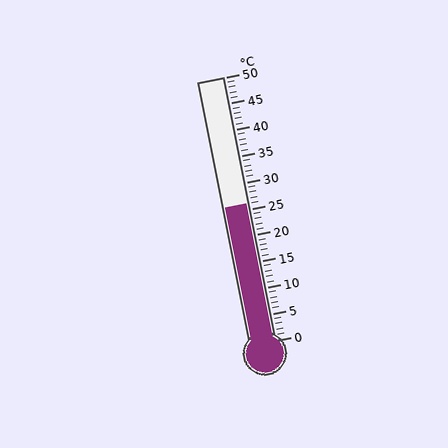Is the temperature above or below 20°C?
The temperature is above 20°C.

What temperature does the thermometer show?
The thermometer shows approximately 26°C.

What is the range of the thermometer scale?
The thermometer scale ranges from 0°C to 50°C.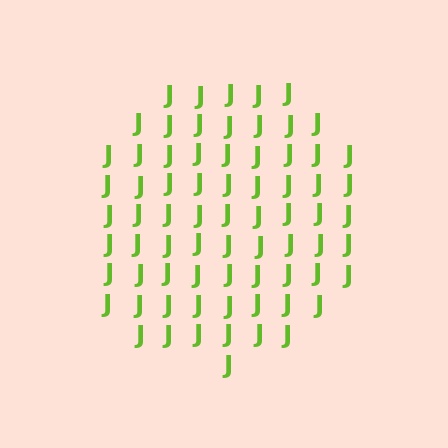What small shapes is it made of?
It is made of small letter J's.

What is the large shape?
The large shape is a circle.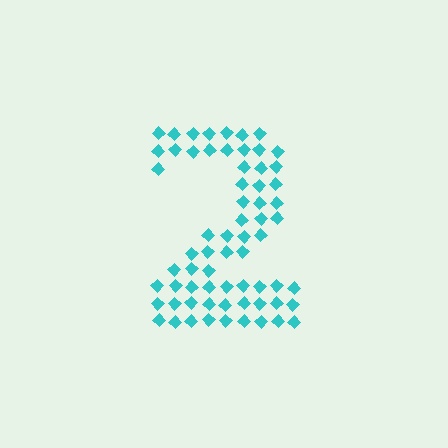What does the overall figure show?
The overall figure shows the digit 2.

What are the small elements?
The small elements are diamonds.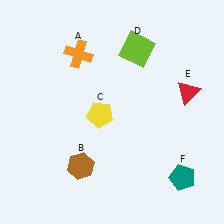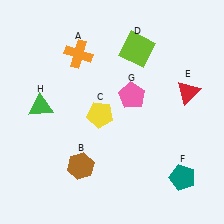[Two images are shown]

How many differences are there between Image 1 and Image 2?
There are 2 differences between the two images.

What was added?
A pink pentagon (G), a green triangle (H) were added in Image 2.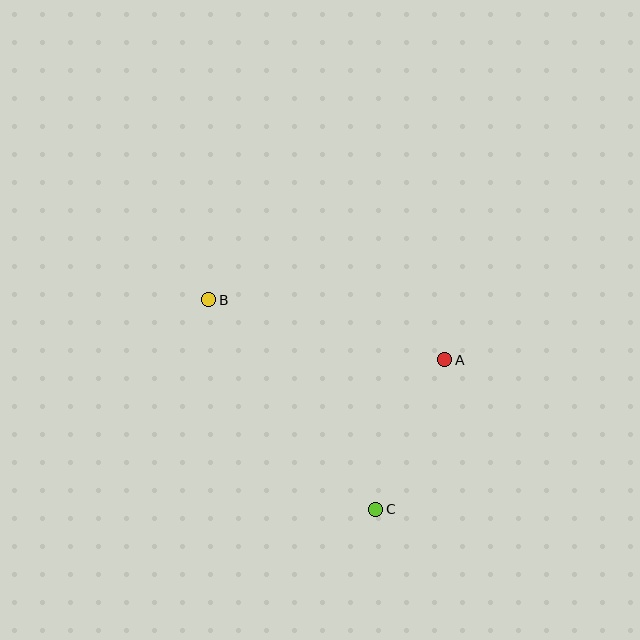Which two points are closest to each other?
Points A and C are closest to each other.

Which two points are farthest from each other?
Points B and C are farthest from each other.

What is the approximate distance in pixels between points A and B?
The distance between A and B is approximately 244 pixels.